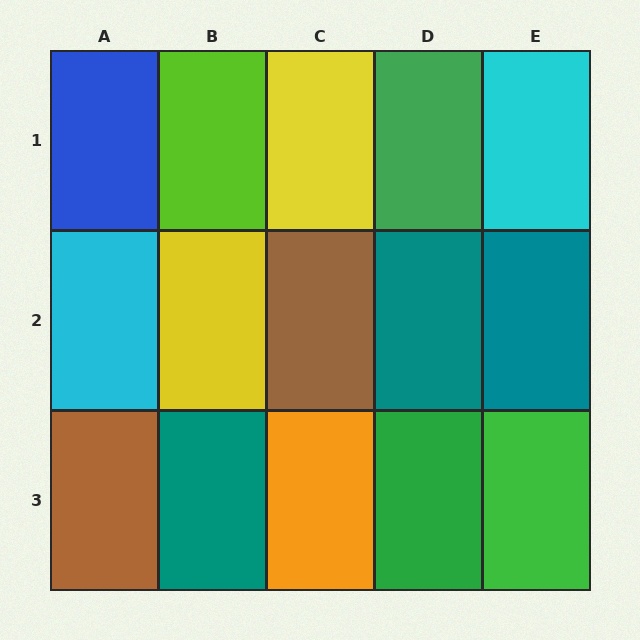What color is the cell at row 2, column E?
Teal.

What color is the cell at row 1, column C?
Yellow.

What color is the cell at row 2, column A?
Cyan.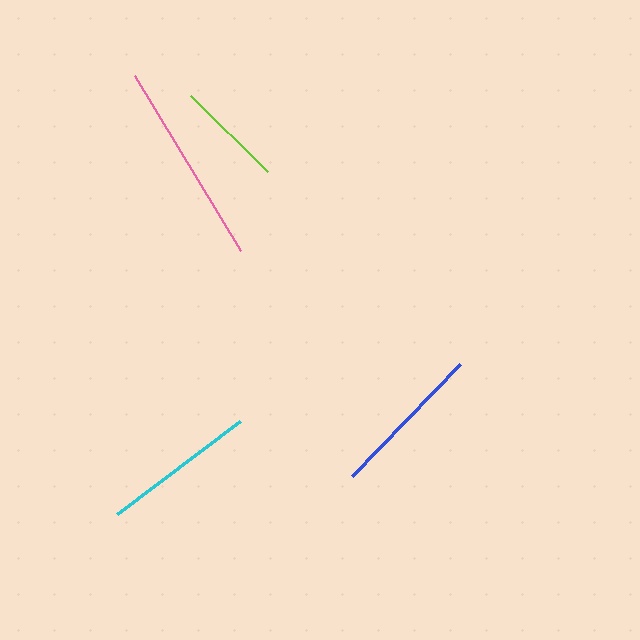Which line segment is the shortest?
The lime line is the shortest at approximately 109 pixels.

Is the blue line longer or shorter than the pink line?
The pink line is longer than the blue line.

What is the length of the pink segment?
The pink segment is approximately 205 pixels long.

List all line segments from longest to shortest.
From longest to shortest: pink, blue, cyan, lime.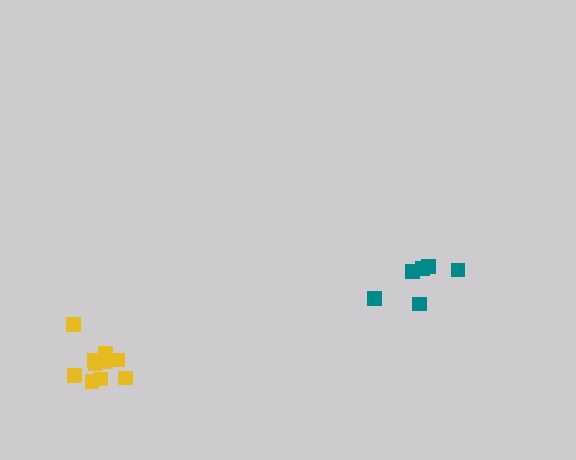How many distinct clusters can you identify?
There are 2 distinct clusters.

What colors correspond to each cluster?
The clusters are colored: yellow, teal.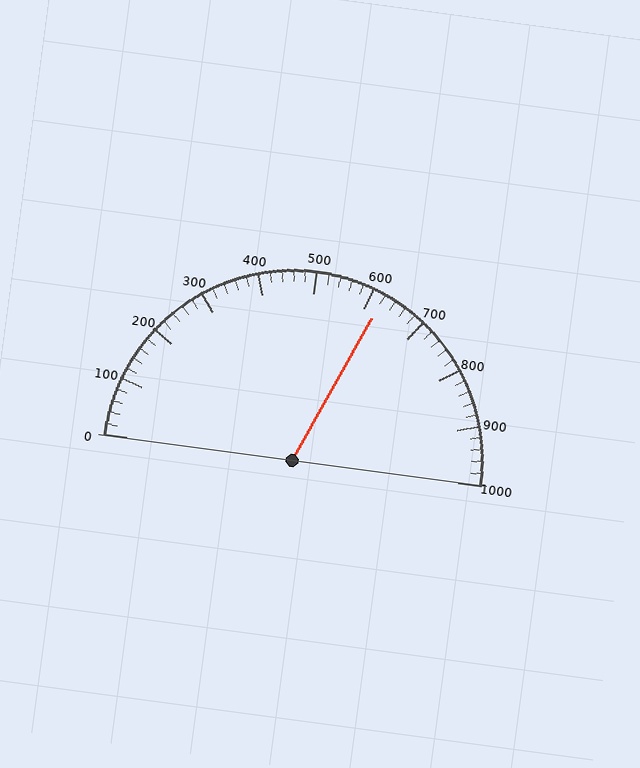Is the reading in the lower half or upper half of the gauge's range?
The reading is in the upper half of the range (0 to 1000).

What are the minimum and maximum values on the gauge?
The gauge ranges from 0 to 1000.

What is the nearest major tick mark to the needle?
The nearest major tick mark is 600.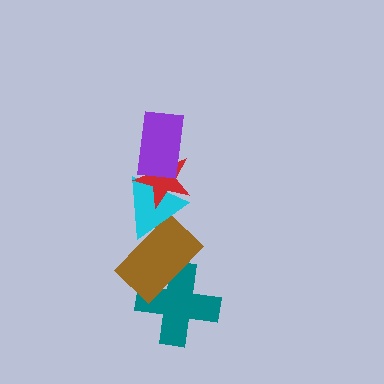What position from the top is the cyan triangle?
The cyan triangle is 3rd from the top.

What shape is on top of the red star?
The purple rectangle is on top of the red star.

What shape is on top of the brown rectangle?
The cyan triangle is on top of the brown rectangle.